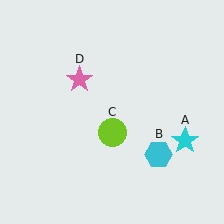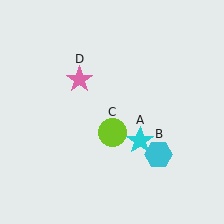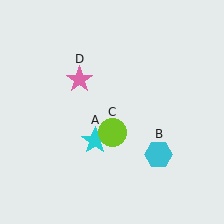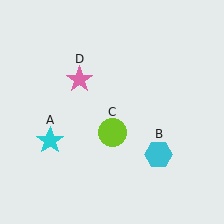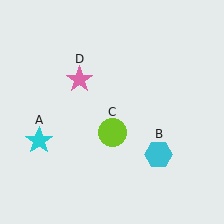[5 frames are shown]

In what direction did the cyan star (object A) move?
The cyan star (object A) moved left.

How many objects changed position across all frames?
1 object changed position: cyan star (object A).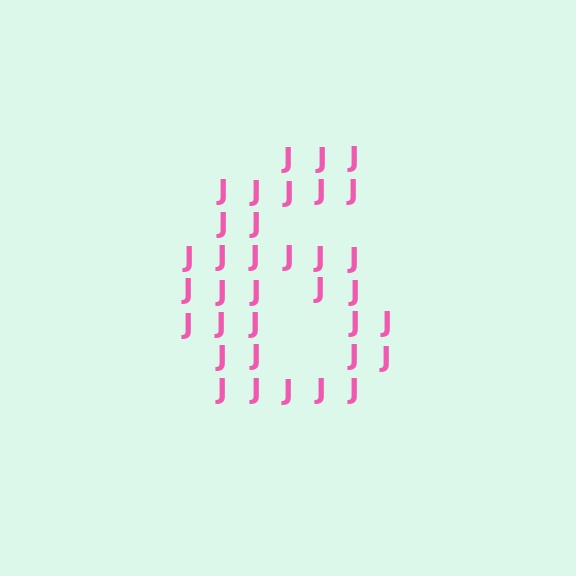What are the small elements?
The small elements are letter J's.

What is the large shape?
The large shape is the digit 6.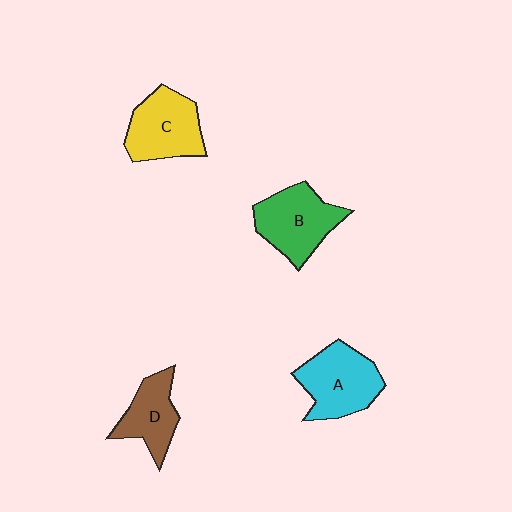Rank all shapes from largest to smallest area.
From largest to smallest: A (cyan), B (green), C (yellow), D (brown).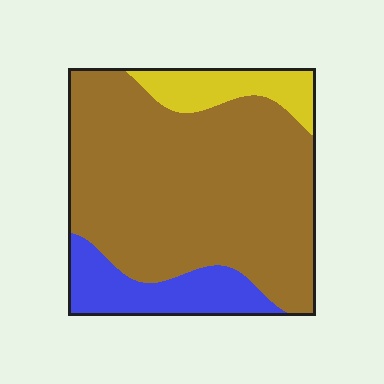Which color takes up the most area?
Brown, at roughly 75%.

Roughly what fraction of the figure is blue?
Blue takes up about one sixth (1/6) of the figure.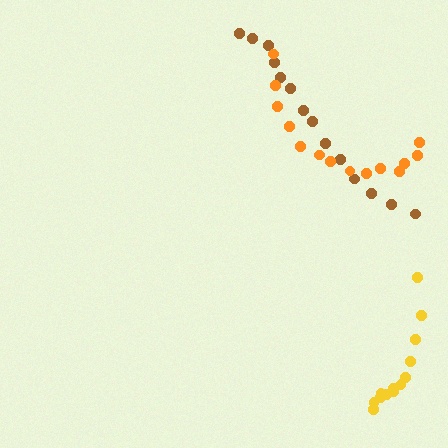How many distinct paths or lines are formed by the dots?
There are 3 distinct paths.